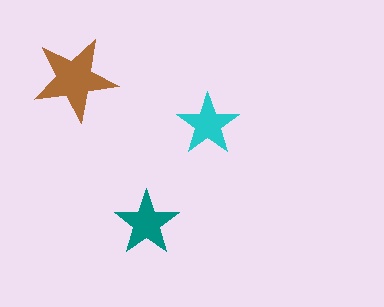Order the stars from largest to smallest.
the brown one, the teal one, the cyan one.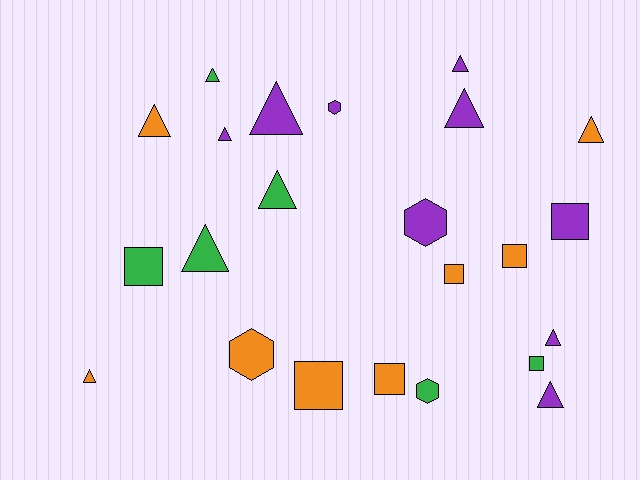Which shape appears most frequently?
Triangle, with 12 objects.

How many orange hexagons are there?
There is 1 orange hexagon.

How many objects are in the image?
There are 23 objects.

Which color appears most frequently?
Purple, with 9 objects.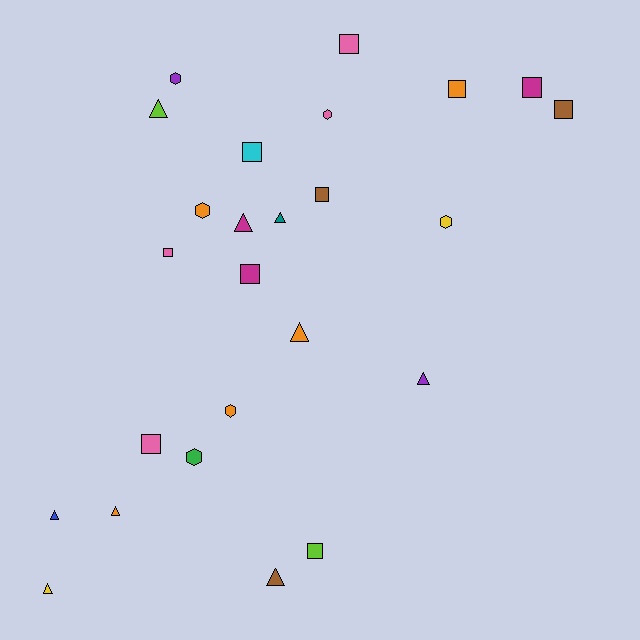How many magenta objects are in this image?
There are 3 magenta objects.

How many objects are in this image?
There are 25 objects.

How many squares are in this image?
There are 10 squares.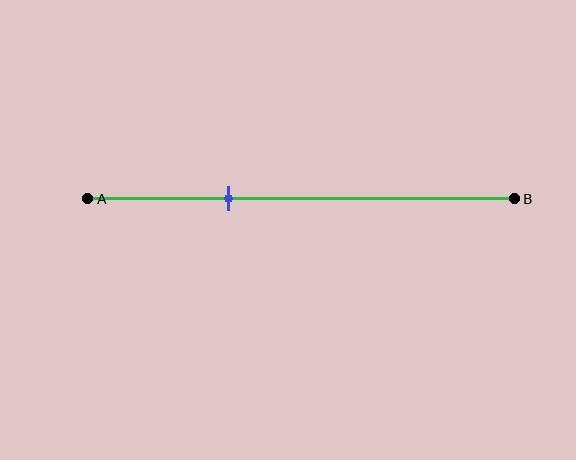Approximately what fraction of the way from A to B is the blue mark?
The blue mark is approximately 35% of the way from A to B.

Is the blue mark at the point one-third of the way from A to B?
Yes, the mark is approximately at the one-third point.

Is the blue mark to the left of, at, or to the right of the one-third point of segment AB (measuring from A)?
The blue mark is approximately at the one-third point of segment AB.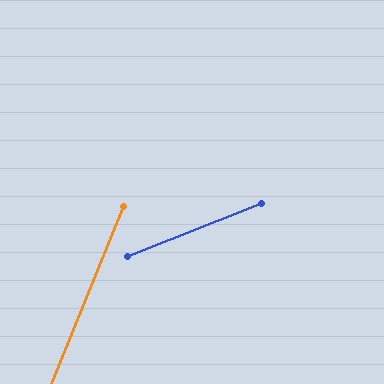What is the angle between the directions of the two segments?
Approximately 46 degrees.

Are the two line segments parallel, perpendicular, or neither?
Neither parallel nor perpendicular — they differ by about 46°.